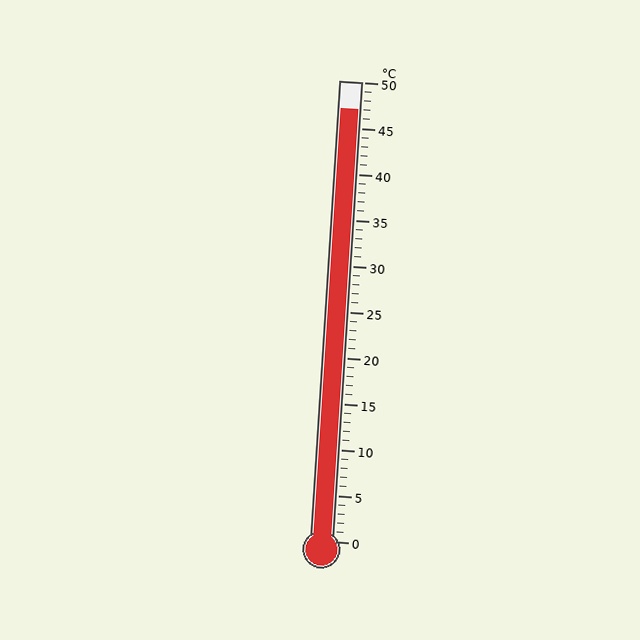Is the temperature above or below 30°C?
The temperature is above 30°C.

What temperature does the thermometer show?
The thermometer shows approximately 47°C.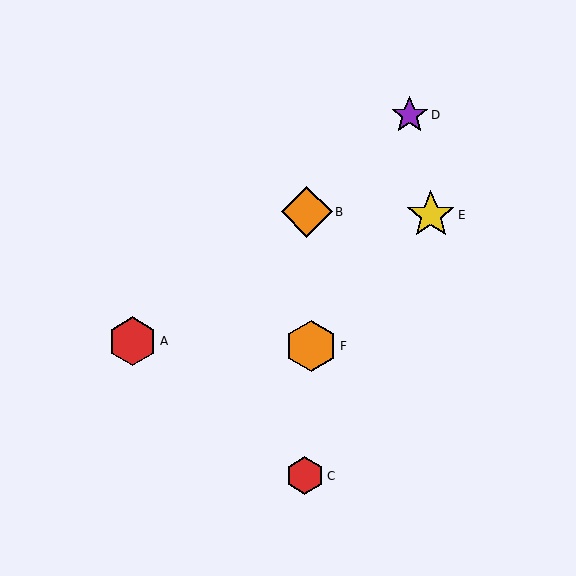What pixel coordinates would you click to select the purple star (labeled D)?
Click at (410, 115) to select the purple star D.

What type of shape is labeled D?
Shape D is a purple star.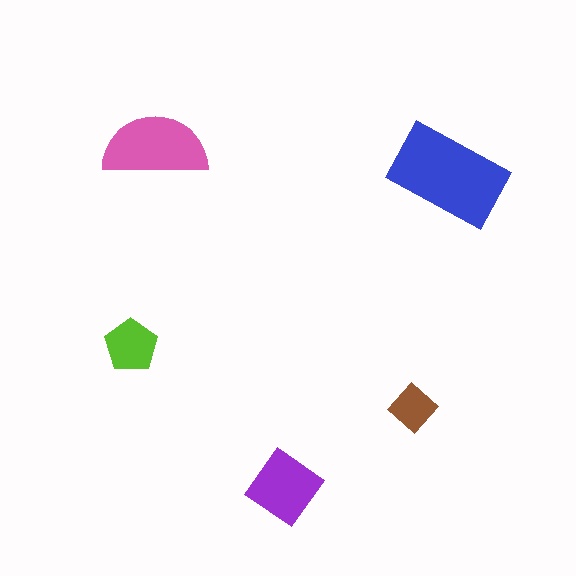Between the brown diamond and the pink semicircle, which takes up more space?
The pink semicircle.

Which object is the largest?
The blue rectangle.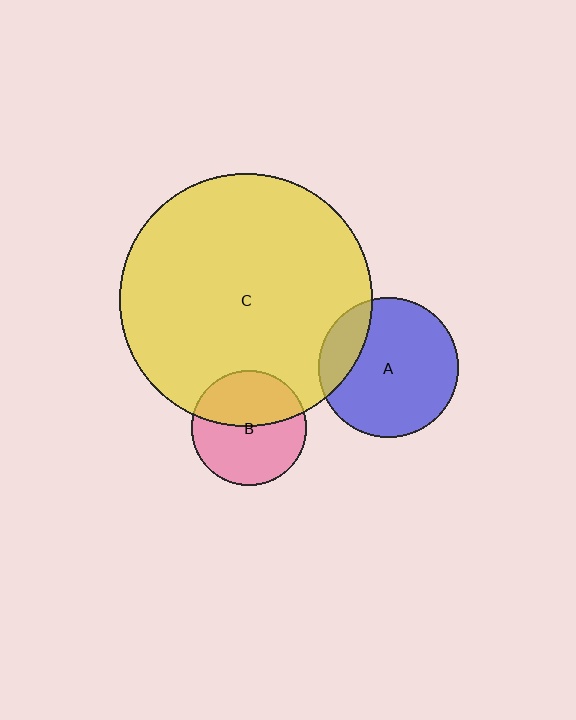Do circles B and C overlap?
Yes.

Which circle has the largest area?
Circle C (yellow).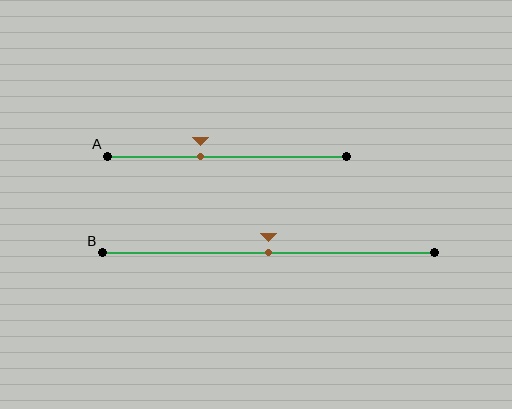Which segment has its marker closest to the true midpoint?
Segment B has its marker closest to the true midpoint.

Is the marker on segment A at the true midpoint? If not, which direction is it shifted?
No, the marker on segment A is shifted to the left by about 11% of the segment length.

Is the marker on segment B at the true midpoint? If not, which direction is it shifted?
Yes, the marker on segment B is at the true midpoint.